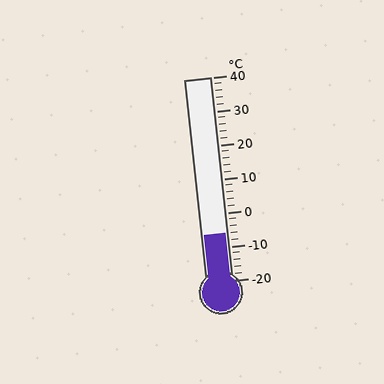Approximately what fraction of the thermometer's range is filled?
The thermometer is filled to approximately 25% of its range.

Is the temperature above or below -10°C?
The temperature is above -10°C.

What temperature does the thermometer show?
The thermometer shows approximately -6°C.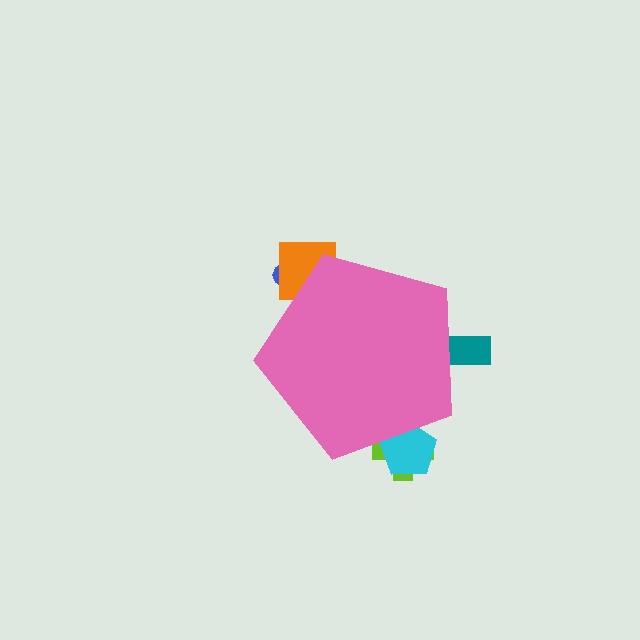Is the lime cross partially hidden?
Yes, the lime cross is partially hidden behind the pink pentagon.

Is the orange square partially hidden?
Yes, the orange square is partially hidden behind the pink pentagon.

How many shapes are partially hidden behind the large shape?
5 shapes are partially hidden.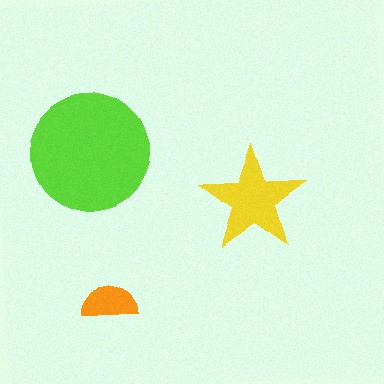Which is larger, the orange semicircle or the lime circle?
The lime circle.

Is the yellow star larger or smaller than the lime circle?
Smaller.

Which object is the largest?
The lime circle.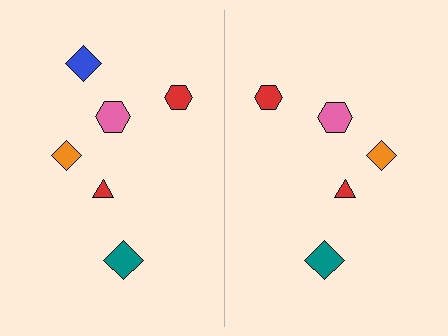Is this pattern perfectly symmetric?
No, the pattern is not perfectly symmetric. A blue diamond is missing from the right side.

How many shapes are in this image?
There are 11 shapes in this image.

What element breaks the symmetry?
A blue diamond is missing from the right side.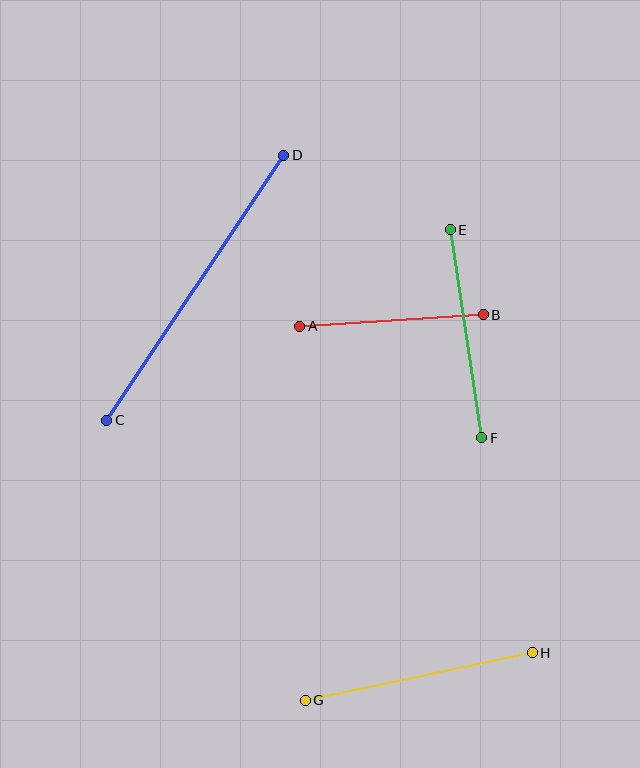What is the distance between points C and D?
The distance is approximately 318 pixels.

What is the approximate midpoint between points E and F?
The midpoint is at approximately (466, 334) pixels.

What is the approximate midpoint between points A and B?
The midpoint is at approximately (392, 321) pixels.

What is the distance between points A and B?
The distance is approximately 184 pixels.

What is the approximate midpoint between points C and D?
The midpoint is at approximately (195, 288) pixels.